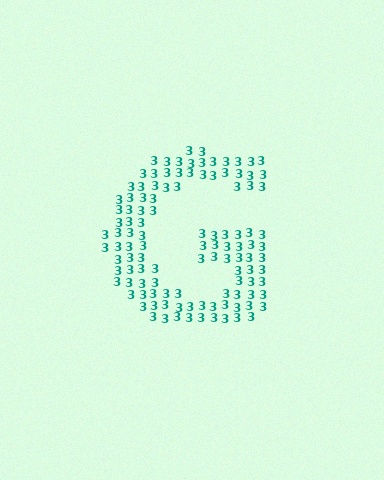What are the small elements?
The small elements are digit 3's.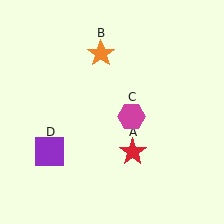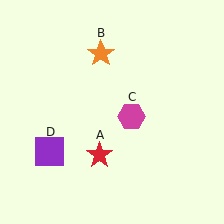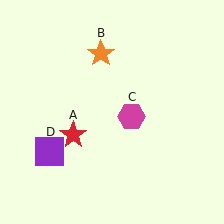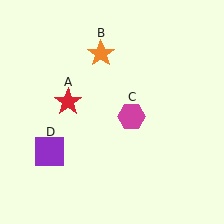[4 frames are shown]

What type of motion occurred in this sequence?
The red star (object A) rotated clockwise around the center of the scene.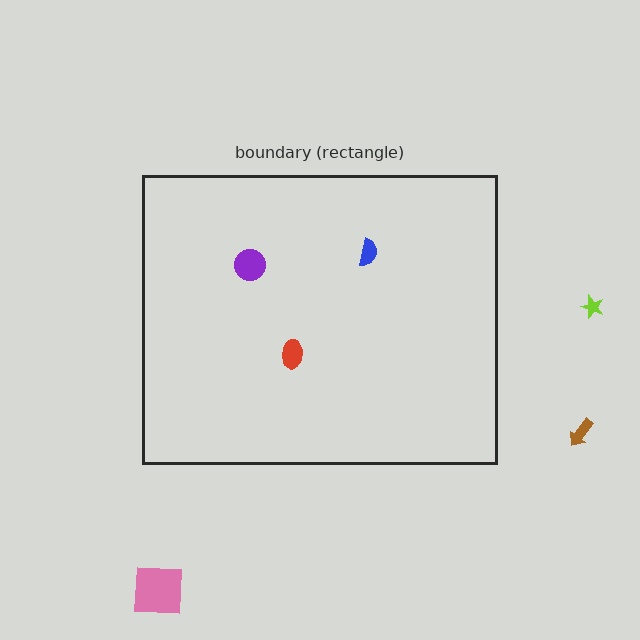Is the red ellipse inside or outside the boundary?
Inside.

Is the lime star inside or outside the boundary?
Outside.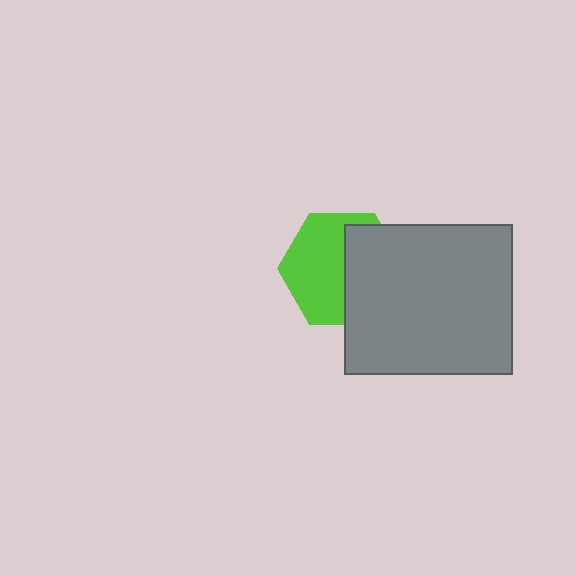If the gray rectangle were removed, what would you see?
You would see the complete lime hexagon.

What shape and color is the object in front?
The object in front is a gray rectangle.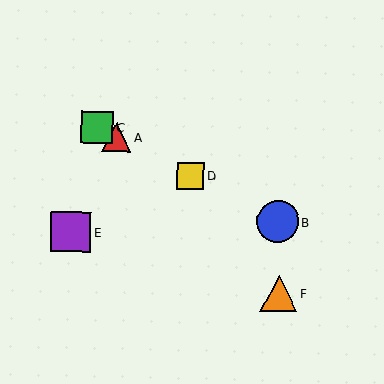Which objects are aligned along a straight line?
Objects A, B, C, D are aligned along a straight line.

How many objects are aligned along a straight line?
4 objects (A, B, C, D) are aligned along a straight line.